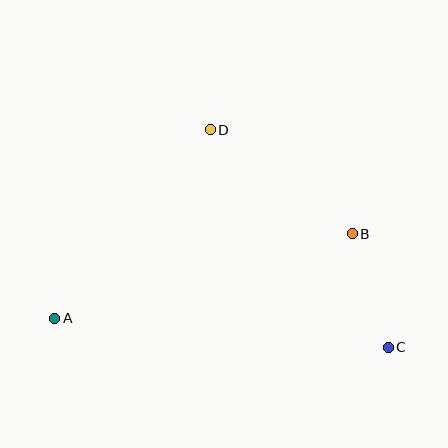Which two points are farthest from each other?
Points A and C are farthest from each other.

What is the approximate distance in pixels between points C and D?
The distance between C and D is approximately 281 pixels.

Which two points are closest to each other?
Points B and C are closest to each other.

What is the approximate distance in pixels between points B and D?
The distance between B and D is approximately 176 pixels.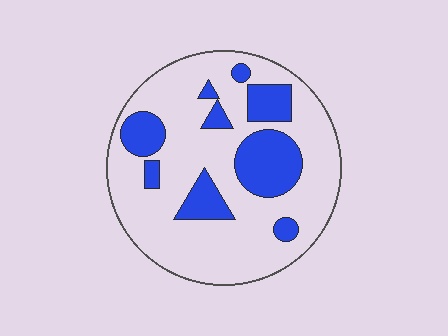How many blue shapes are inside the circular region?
9.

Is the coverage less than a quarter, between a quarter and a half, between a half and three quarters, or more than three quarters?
Less than a quarter.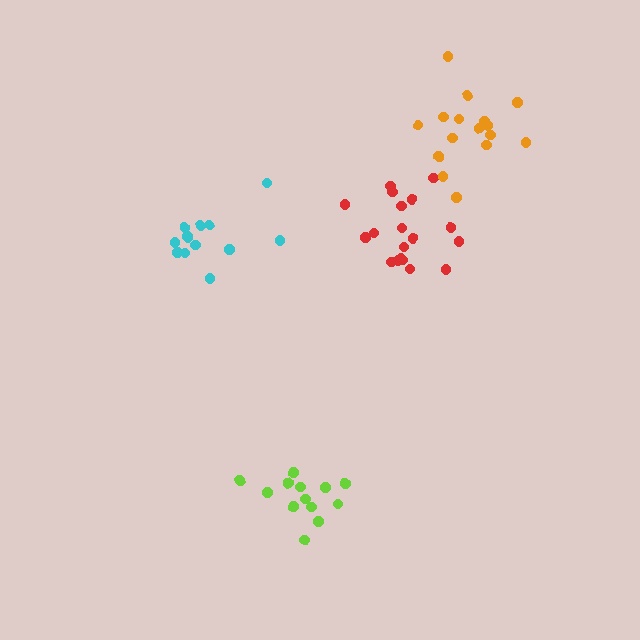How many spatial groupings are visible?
There are 4 spatial groupings.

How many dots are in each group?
Group 1: 19 dots, Group 2: 13 dots, Group 3: 16 dots, Group 4: 13 dots (61 total).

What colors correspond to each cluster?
The clusters are colored: red, cyan, orange, lime.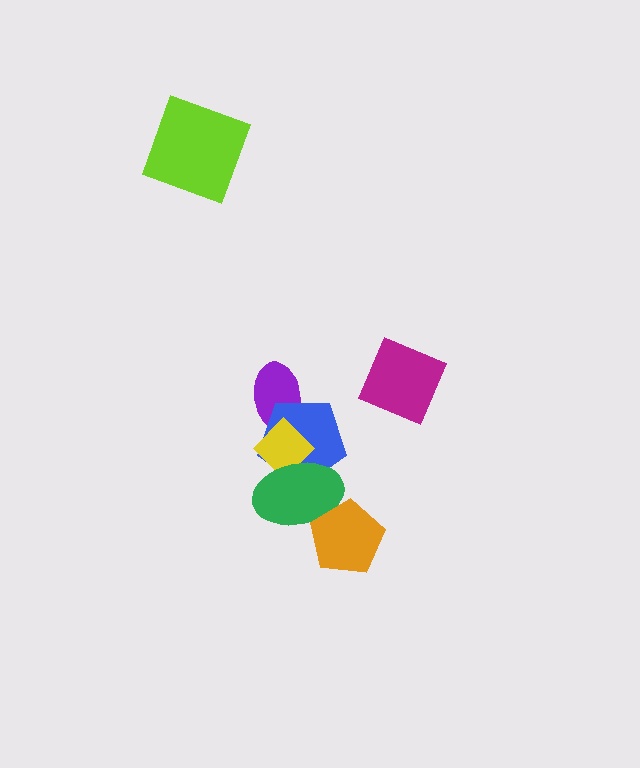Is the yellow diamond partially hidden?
Yes, it is partially covered by another shape.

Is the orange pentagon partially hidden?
No, no other shape covers it.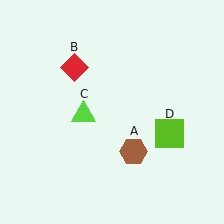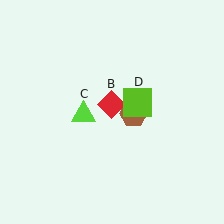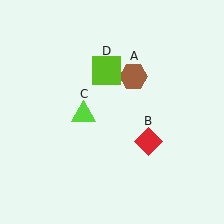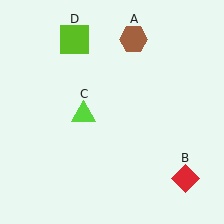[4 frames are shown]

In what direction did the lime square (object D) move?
The lime square (object D) moved up and to the left.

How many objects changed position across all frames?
3 objects changed position: brown hexagon (object A), red diamond (object B), lime square (object D).